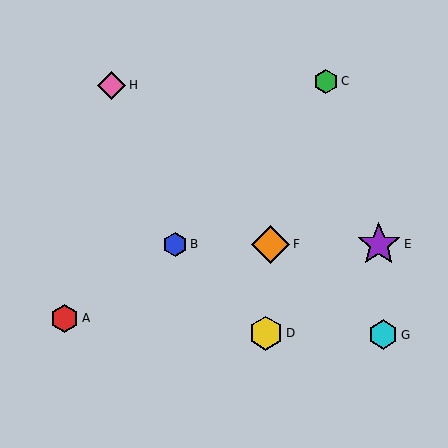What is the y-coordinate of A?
Object A is at y≈318.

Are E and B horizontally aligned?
Yes, both are at y≈244.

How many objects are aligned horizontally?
3 objects (B, E, F) are aligned horizontally.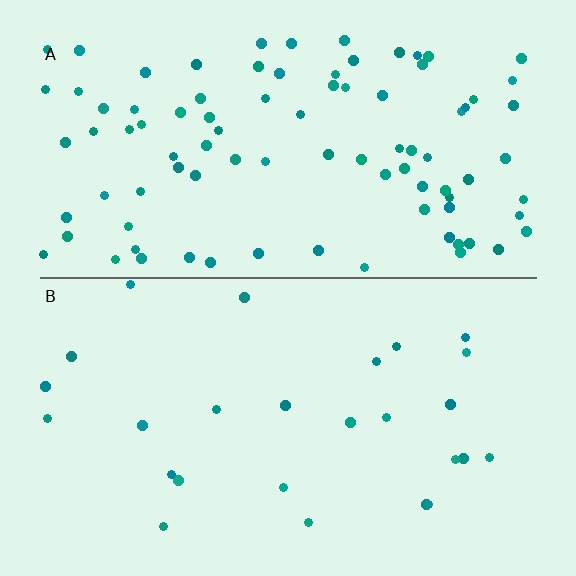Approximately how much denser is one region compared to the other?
Approximately 3.5× — region A over region B.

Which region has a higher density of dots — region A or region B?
A (the top).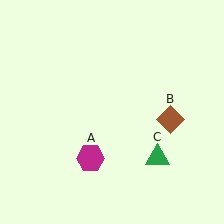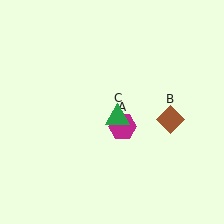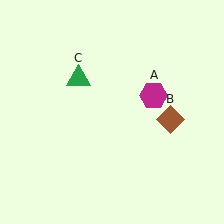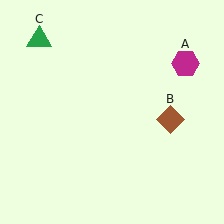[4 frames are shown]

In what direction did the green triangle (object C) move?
The green triangle (object C) moved up and to the left.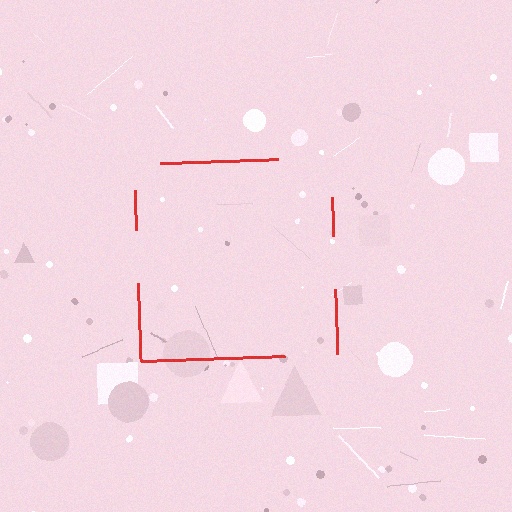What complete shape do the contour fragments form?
The contour fragments form a square.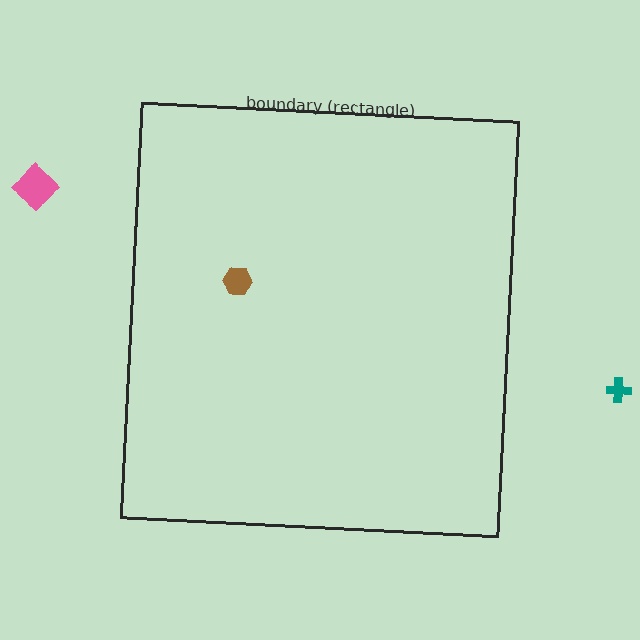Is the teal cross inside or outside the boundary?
Outside.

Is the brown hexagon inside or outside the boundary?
Inside.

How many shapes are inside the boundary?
1 inside, 2 outside.